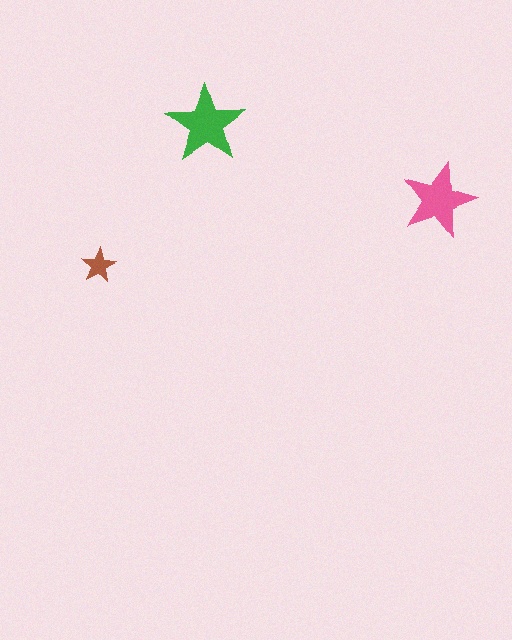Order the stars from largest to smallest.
the green one, the pink one, the brown one.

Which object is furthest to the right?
The pink star is rightmost.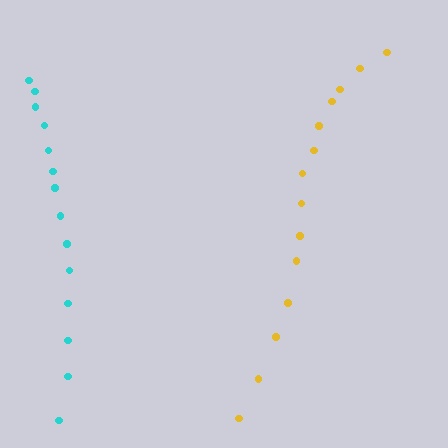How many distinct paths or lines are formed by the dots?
There are 2 distinct paths.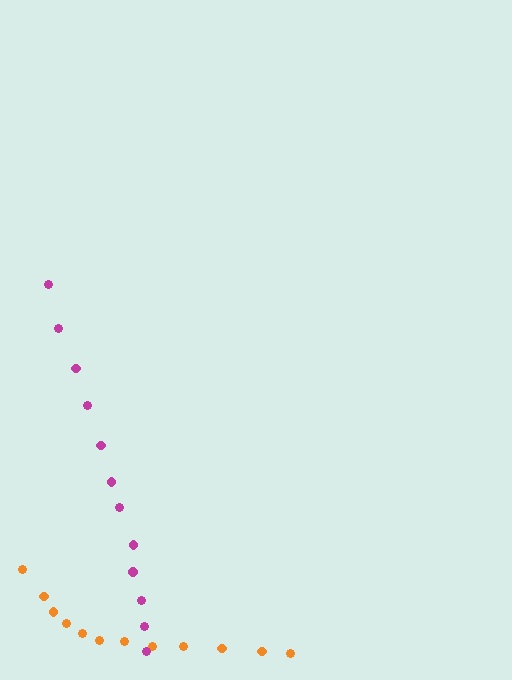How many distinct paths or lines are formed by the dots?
There are 2 distinct paths.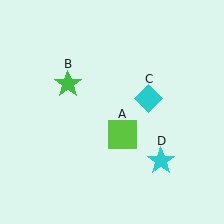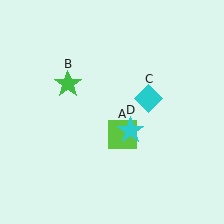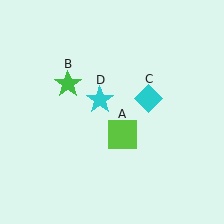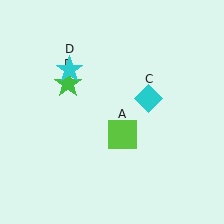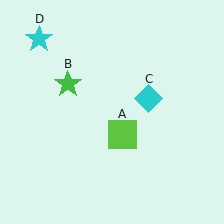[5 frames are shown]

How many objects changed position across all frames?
1 object changed position: cyan star (object D).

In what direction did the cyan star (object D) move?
The cyan star (object D) moved up and to the left.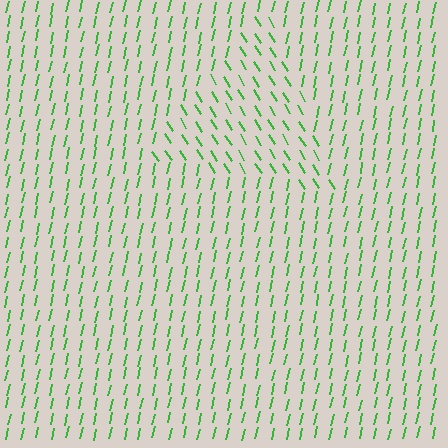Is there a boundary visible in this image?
Yes, there is a texture boundary formed by a change in line orientation.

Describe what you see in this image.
The image is filled with small green line segments. A triangle region in the image has lines oriented differently from the surrounding lines, creating a visible texture boundary.